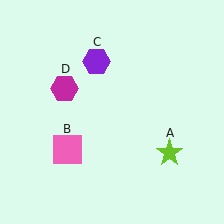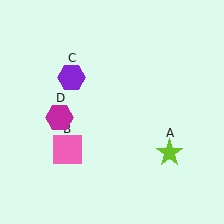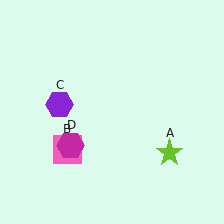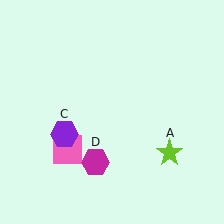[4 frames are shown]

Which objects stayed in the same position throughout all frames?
Lime star (object A) and pink square (object B) remained stationary.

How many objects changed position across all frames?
2 objects changed position: purple hexagon (object C), magenta hexagon (object D).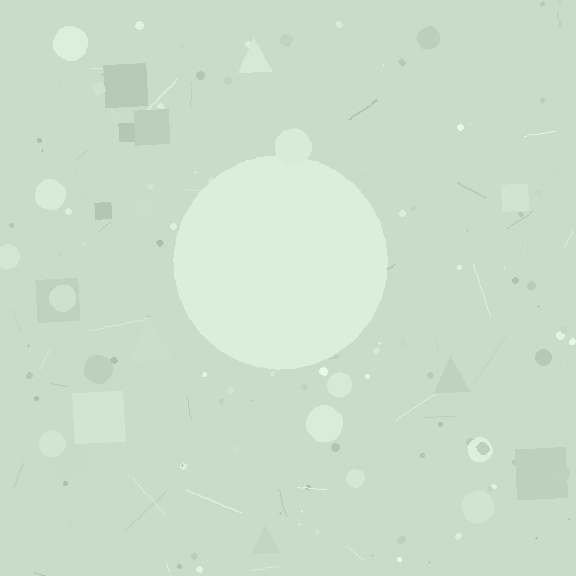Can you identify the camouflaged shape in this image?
The camouflaged shape is a circle.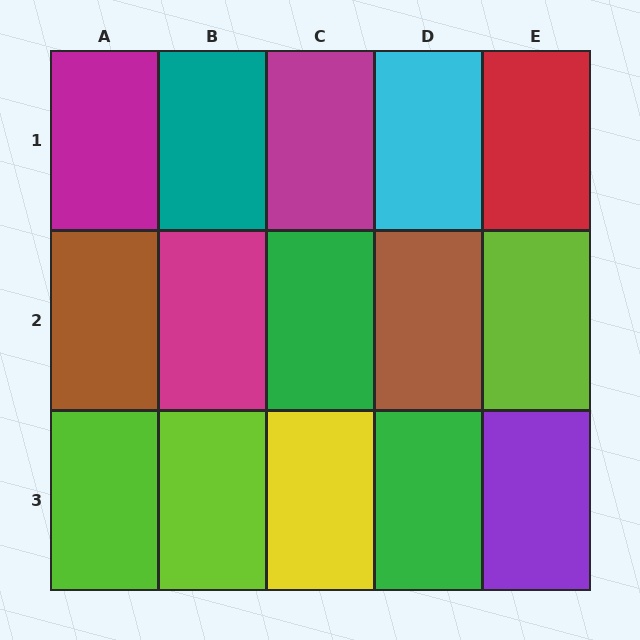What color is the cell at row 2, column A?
Brown.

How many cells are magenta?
3 cells are magenta.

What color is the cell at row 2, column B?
Magenta.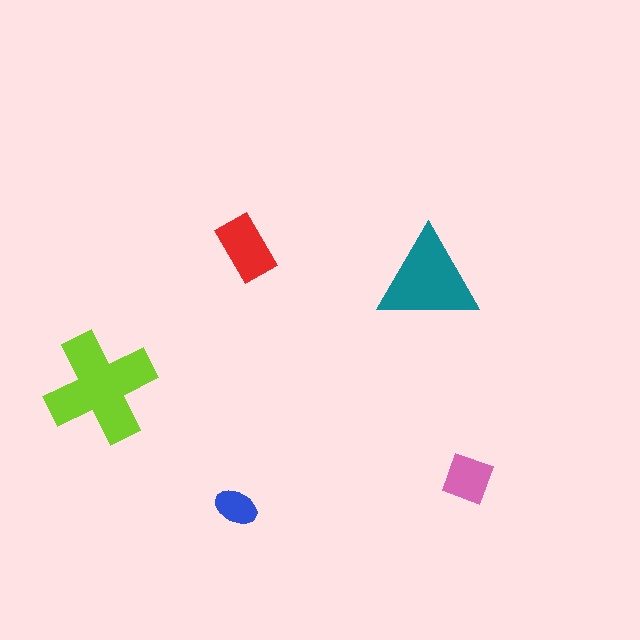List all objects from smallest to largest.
The blue ellipse, the pink diamond, the red rectangle, the teal triangle, the lime cross.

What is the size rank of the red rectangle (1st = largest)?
3rd.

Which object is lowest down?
The blue ellipse is bottommost.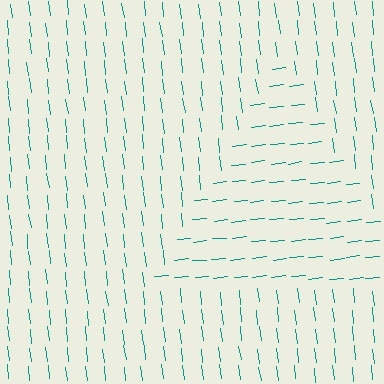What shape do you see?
I see a triangle.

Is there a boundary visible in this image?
Yes, there is a texture boundary formed by a change in line orientation.